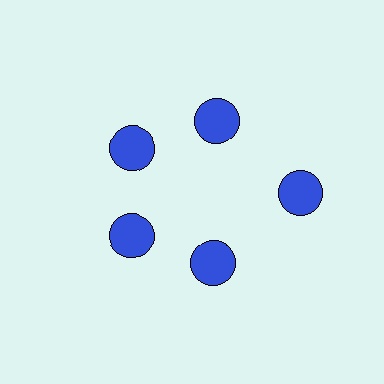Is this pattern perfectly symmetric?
No. The 5 blue circles are arranged in a ring, but one element near the 3 o'clock position is pushed outward from the center, breaking the 5-fold rotational symmetry.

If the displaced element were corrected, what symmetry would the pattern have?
It would have 5-fold rotational symmetry — the pattern would map onto itself every 72 degrees.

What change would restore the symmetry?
The symmetry would be restored by moving it inward, back onto the ring so that all 5 circles sit at equal angles and equal distance from the center.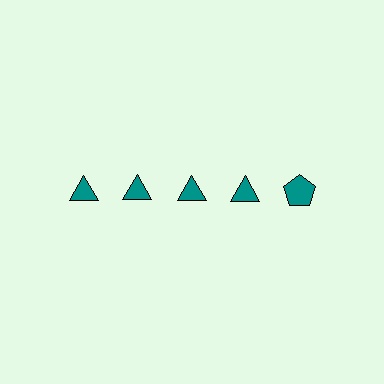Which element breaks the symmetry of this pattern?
The teal pentagon in the top row, rightmost column breaks the symmetry. All other shapes are teal triangles.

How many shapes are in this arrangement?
There are 5 shapes arranged in a grid pattern.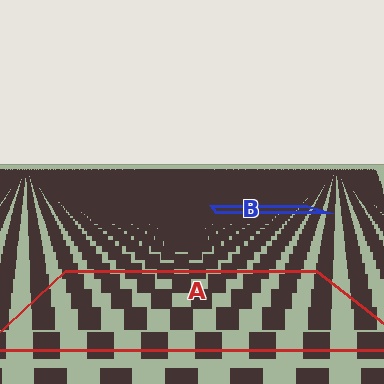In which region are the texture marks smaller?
The texture marks are smaller in region B, because it is farther away.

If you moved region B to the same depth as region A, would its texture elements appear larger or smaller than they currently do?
They would appear larger. At a closer depth, the same texture elements are projected at a bigger on-screen size.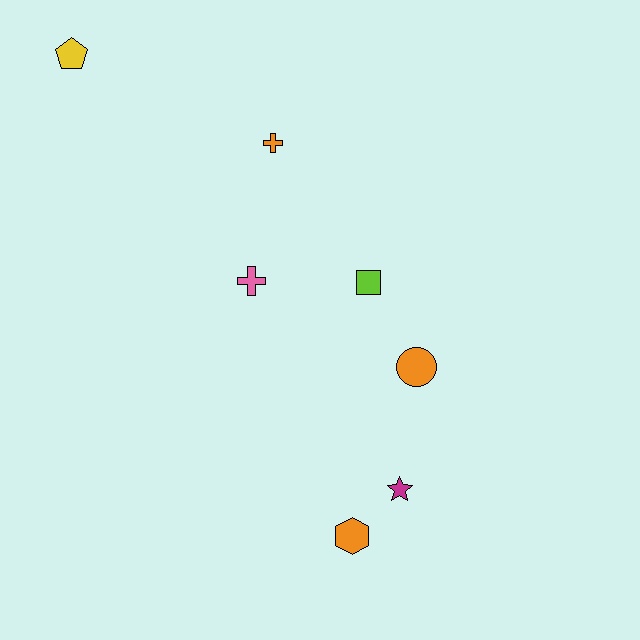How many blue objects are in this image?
There are no blue objects.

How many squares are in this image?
There is 1 square.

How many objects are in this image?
There are 7 objects.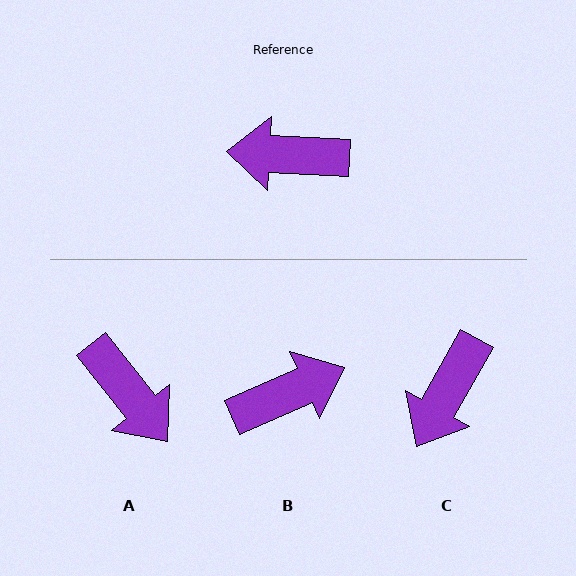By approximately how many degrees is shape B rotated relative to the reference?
Approximately 153 degrees clockwise.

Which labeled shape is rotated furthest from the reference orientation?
B, about 153 degrees away.